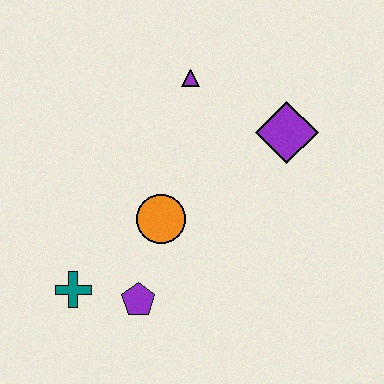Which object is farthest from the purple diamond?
The teal cross is farthest from the purple diamond.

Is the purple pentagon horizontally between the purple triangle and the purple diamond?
No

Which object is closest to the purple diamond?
The purple triangle is closest to the purple diamond.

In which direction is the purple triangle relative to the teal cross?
The purple triangle is above the teal cross.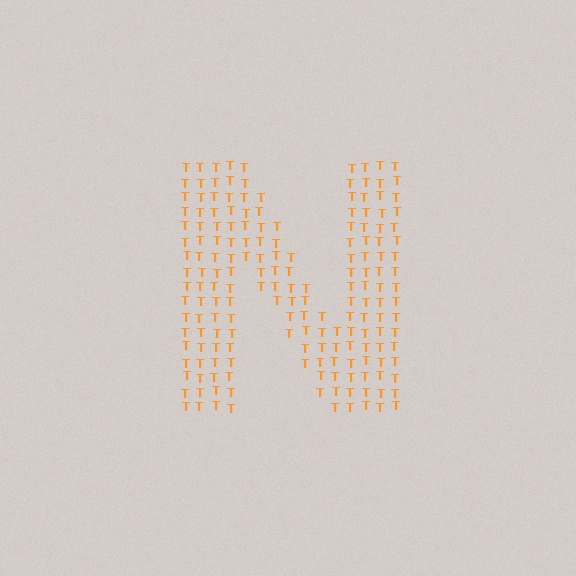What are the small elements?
The small elements are letter T's.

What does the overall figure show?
The overall figure shows the letter N.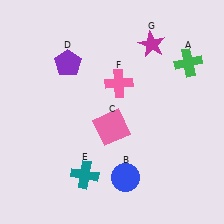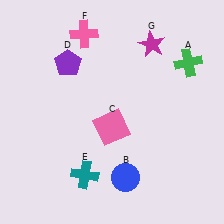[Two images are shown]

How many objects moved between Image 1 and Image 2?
1 object moved between the two images.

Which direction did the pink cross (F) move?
The pink cross (F) moved up.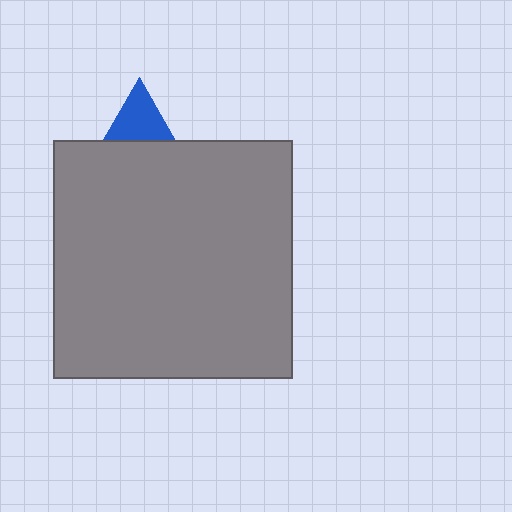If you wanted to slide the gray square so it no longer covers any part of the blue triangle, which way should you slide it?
Slide it down — that is the most direct way to separate the two shapes.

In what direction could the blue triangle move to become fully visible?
The blue triangle could move up. That would shift it out from behind the gray square entirely.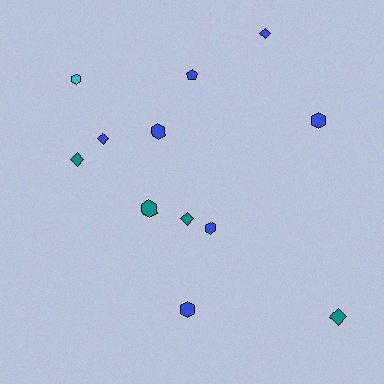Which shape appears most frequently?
Hexagon, with 6 objects.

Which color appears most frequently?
Blue, with 7 objects.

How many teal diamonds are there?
There are 3 teal diamonds.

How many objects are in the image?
There are 12 objects.